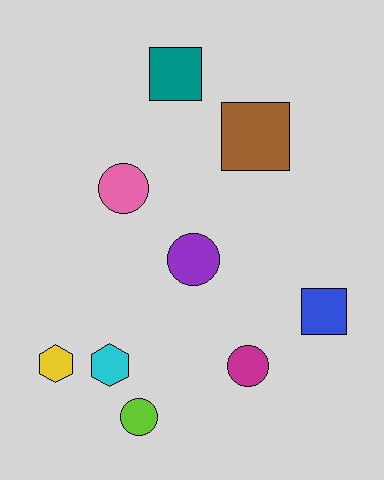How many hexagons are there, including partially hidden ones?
There are 2 hexagons.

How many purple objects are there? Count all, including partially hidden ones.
There is 1 purple object.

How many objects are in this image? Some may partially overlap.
There are 9 objects.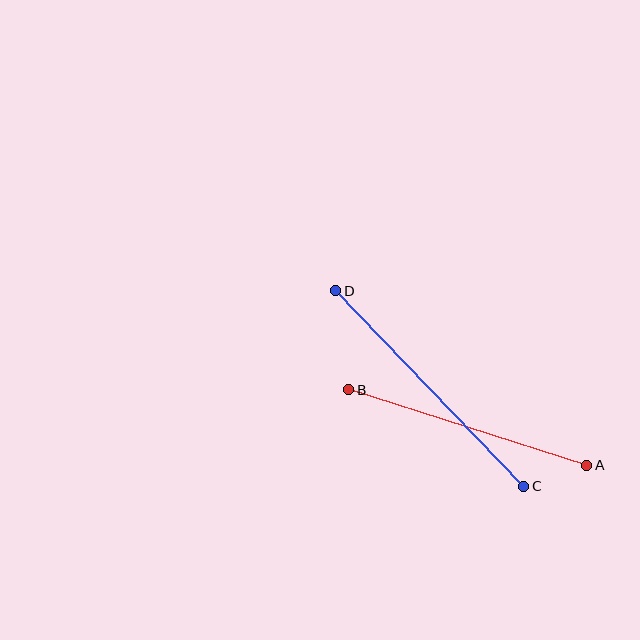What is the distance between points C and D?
The distance is approximately 271 pixels.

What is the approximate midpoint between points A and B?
The midpoint is at approximately (468, 427) pixels.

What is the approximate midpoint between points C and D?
The midpoint is at approximately (430, 388) pixels.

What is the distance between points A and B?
The distance is approximately 250 pixels.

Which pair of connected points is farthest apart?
Points C and D are farthest apart.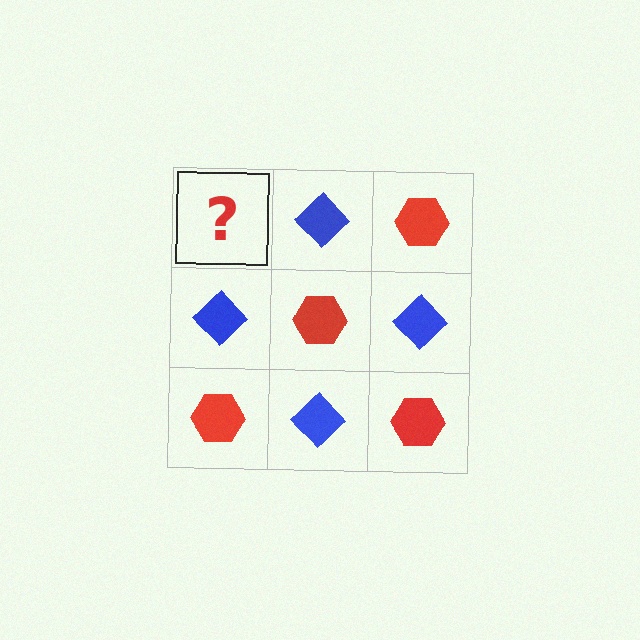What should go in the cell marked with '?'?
The missing cell should contain a red hexagon.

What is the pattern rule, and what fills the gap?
The rule is that it alternates red hexagon and blue diamond in a checkerboard pattern. The gap should be filled with a red hexagon.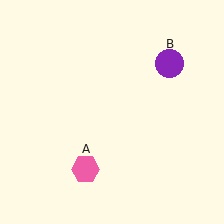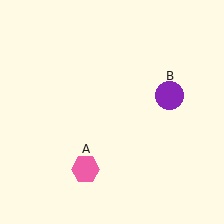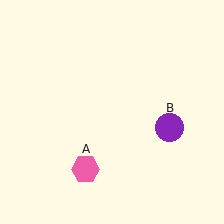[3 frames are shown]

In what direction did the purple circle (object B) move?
The purple circle (object B) moved down.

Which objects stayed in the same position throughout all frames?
Pink hexagon (object A) remained stationary.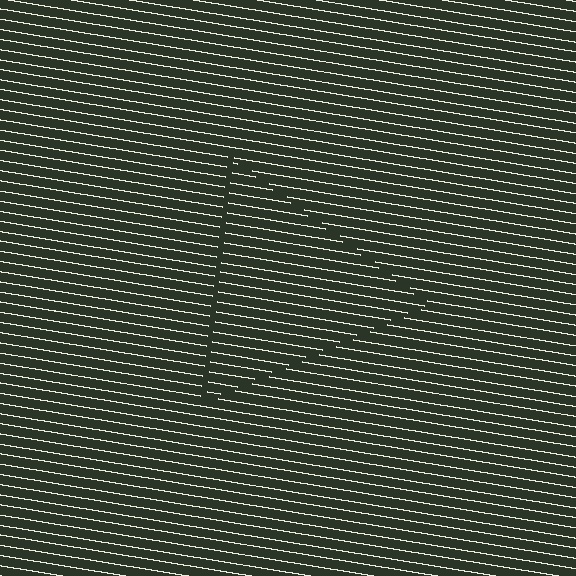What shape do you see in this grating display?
An illusory triangle. The interior of the shape contains the same grating, shifted by half a period — the contour is defined by the phase discontinuity where line-ends from the inner and outer gratings abut.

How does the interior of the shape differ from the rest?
The interior of the shape contains the same grating, shifted by half a period — the contour is defined by the phase discontinuity where line-ends from the inner and outer gratings abut.